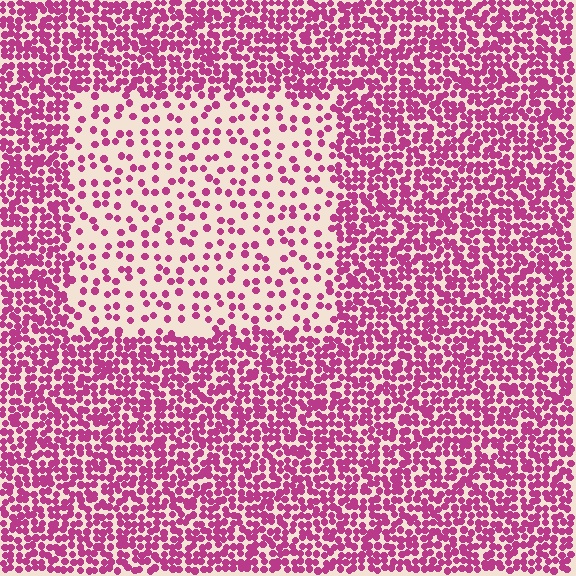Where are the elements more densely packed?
The elements are more densely packed outside the rectangle boundary.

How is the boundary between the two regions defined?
The boundary is defined by a change in element density (approximately 2.7x ratio). All elements are the same color, size, and shape.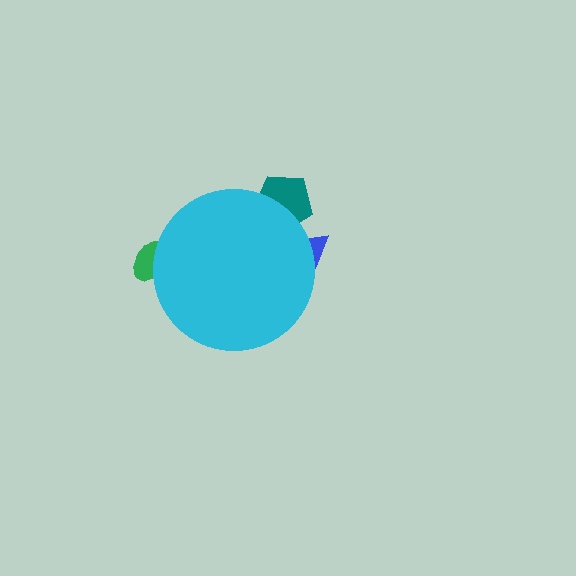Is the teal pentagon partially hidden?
Yes, the teal pentagon is partially hidden behind the cyan circle.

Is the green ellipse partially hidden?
Yes, the green ellipse is partially hidden behind the cyan circle.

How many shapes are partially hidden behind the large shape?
3 shapes are partially hidden.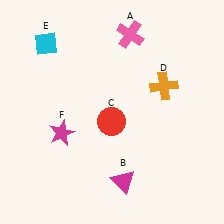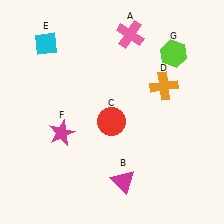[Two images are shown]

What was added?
A lime hexagon (G) was added in Image 2.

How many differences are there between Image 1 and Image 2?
There is 1 difference between the two images.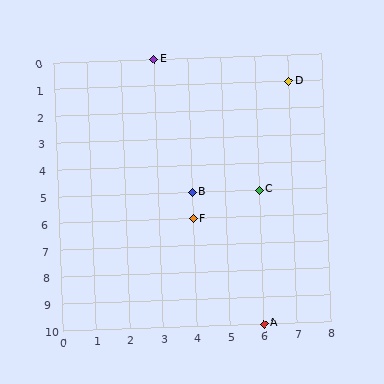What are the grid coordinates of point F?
Point F is at grid coordinates (4, 6).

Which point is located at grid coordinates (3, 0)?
Point E is at (3, 0).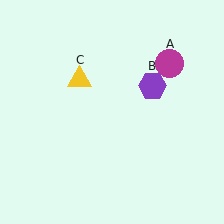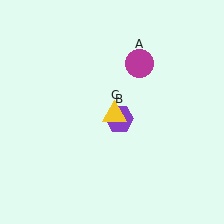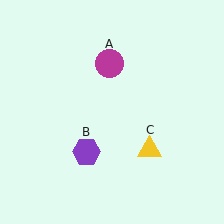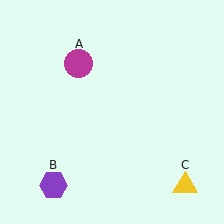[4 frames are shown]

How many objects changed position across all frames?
3 objects changed position: magenta circle (object A), purple hexagon (object B), yellow triangle (object C).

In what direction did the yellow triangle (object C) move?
The yellow triangle (object C) moved down and to the right.